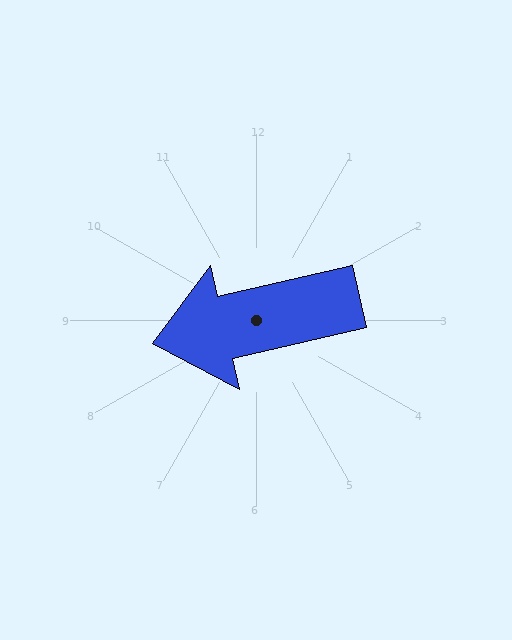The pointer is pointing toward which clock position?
Roughly 9 o'clock.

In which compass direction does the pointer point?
West.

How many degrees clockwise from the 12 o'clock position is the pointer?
Approximately 257 degrees.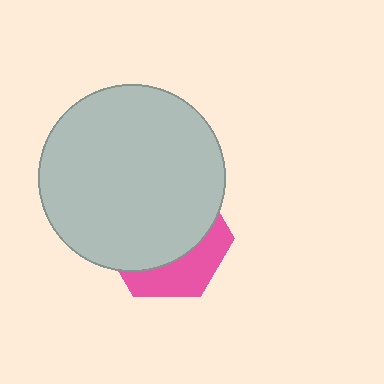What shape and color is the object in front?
The object in front is a light gray circle.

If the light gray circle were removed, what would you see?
You would see the complete pink hexagon.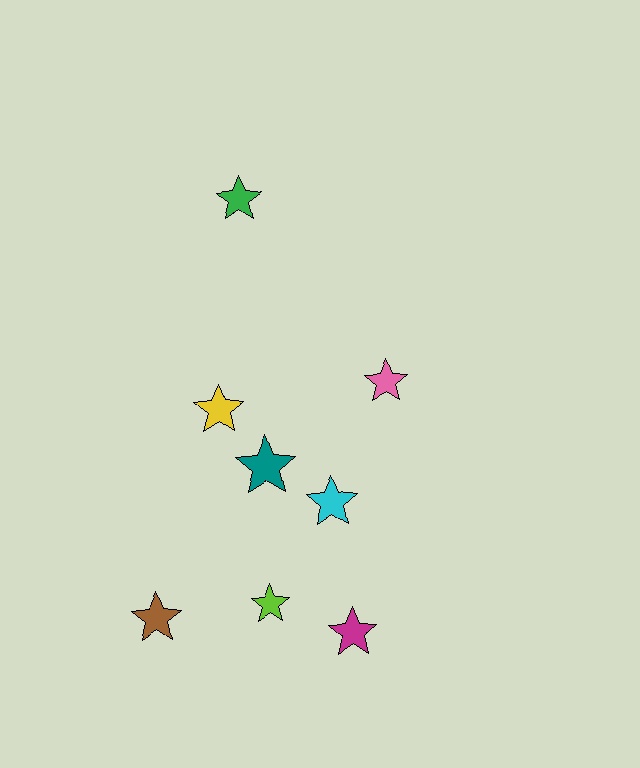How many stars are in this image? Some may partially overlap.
There are 8 stars.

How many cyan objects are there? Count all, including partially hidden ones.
There is 1 cyan object.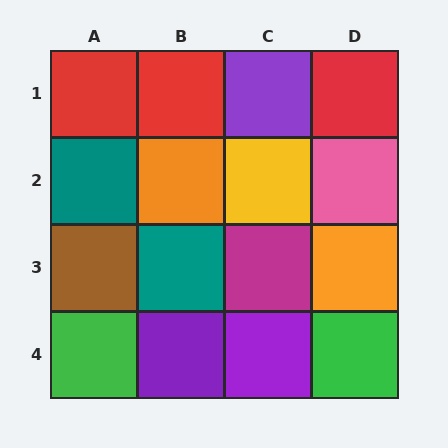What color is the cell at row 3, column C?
Magenta.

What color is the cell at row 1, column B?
Red.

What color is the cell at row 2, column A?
Teal.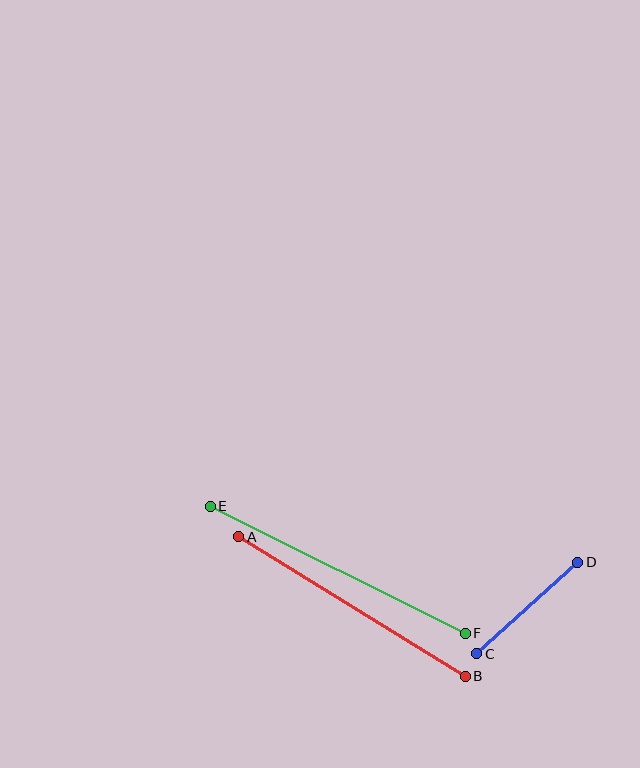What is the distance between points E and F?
The distance is approximately 285 pixels.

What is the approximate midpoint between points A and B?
The midpoint is at approximately (352, 606) pixels.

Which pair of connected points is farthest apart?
Points E and F are farthest apart.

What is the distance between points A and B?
The distance is approximately 266 pixels.